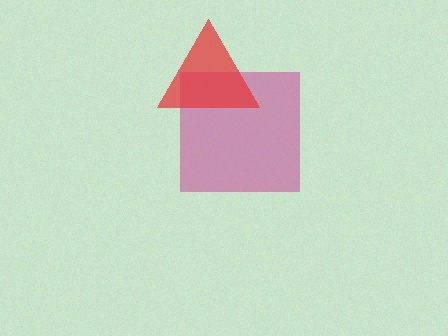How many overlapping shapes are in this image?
There are 2 overlapping shapes in the image.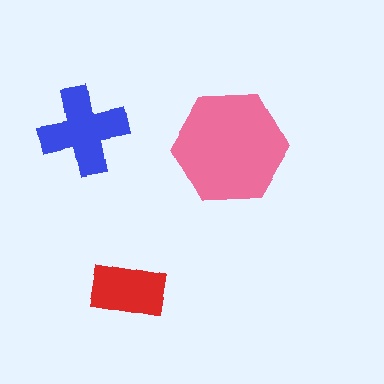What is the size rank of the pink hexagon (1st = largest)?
1st.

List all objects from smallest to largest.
The red rectangle, the blue cross, the pink hexagon.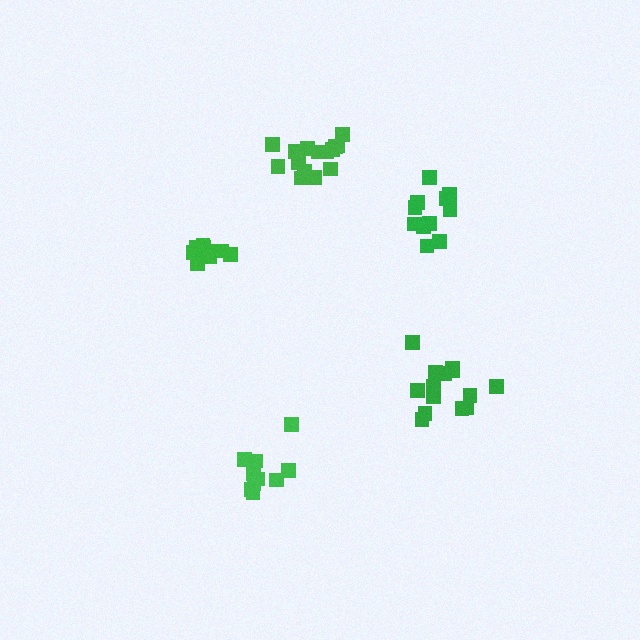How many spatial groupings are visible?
There are 5 spatial groupings.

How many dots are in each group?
Group 1: 11 dots, Group 2: 10 dots, Group 3: 14 dots, Group 4: 10 dots, Group 5: 15 dots (60 total).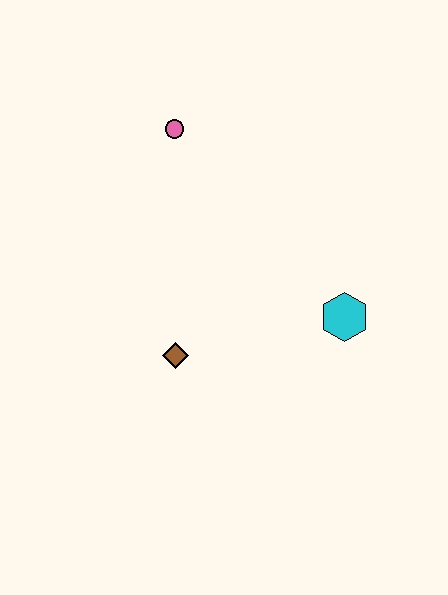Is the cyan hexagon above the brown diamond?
Yes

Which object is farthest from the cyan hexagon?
The pink circle is farthest from the cyan hexagon.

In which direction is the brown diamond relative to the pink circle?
The brown diamond is below the pink circle.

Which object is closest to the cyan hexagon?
The brown diamond is closest to the cyan hexagon.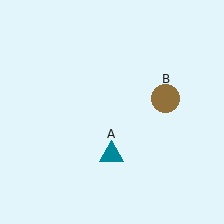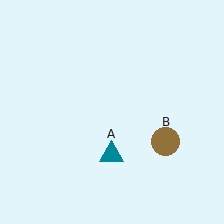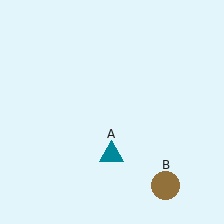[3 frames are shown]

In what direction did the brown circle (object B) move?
The brown circle (object B) moved down.